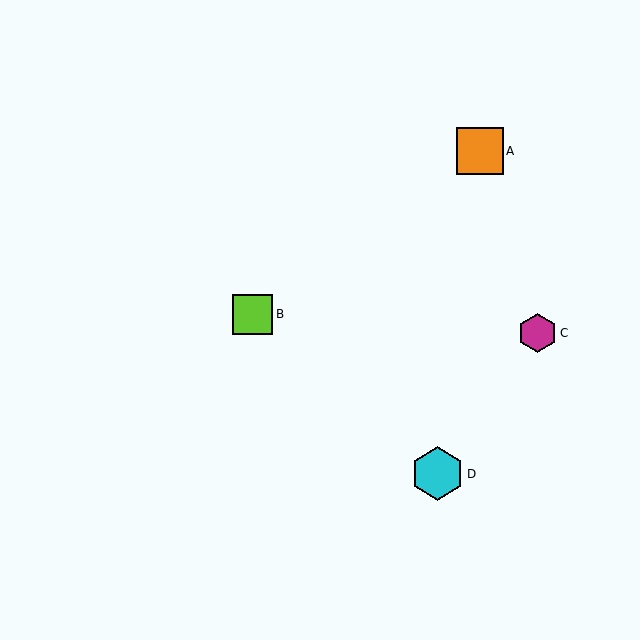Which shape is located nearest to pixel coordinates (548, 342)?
The magenta hexagon (labeled C) at (538, 333) is nearest to that location.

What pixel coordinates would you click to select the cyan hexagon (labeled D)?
Click at (438, 474) to select the cyan hexagon D.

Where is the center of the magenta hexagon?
The center of the magenta hexagon is at (538, 333).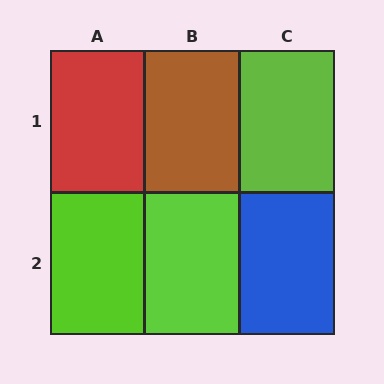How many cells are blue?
1 cell is blue.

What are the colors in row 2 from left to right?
Lime, lime, blue.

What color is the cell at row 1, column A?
Red.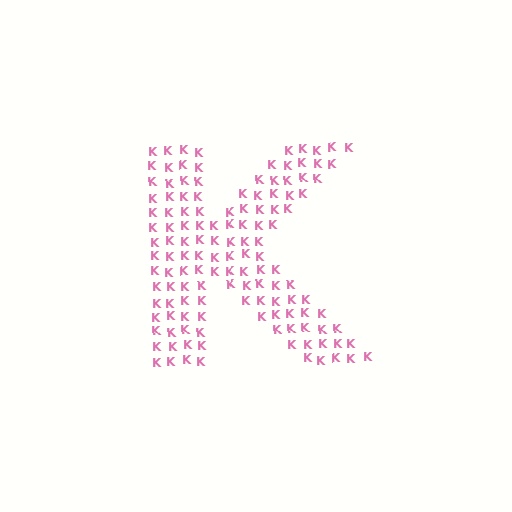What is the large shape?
The large shape is the letter K.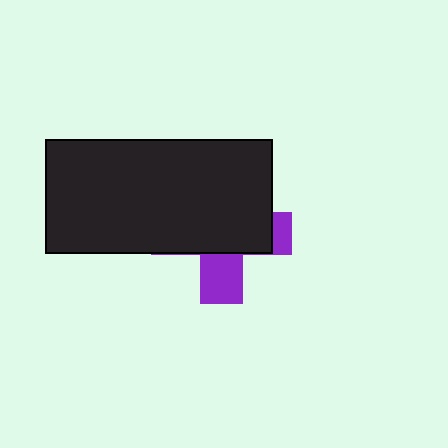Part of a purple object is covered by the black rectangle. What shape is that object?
It is a cross.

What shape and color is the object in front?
The object in front is a black rectangle.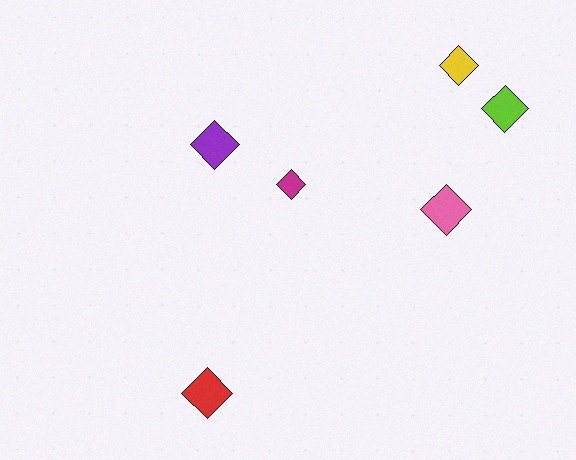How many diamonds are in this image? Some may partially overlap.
There are 6 diamonds.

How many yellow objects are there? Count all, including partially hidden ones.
There is 1 yellow object.